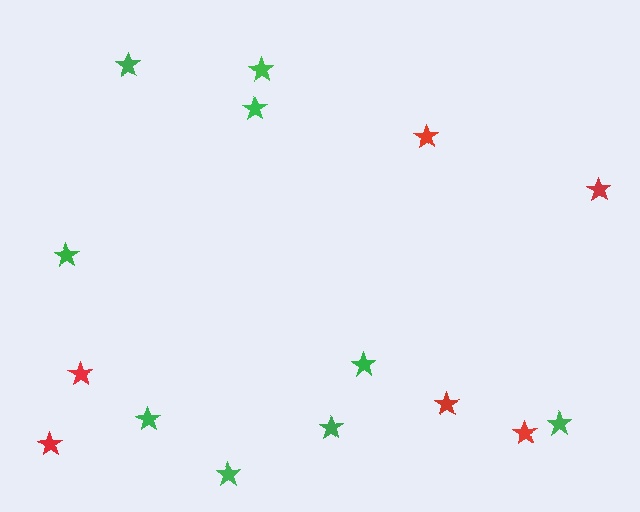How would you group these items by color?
There are 2 groups: one group of red stars (6) and one group of green stars (9).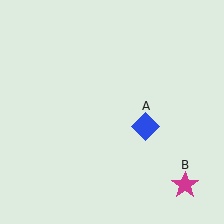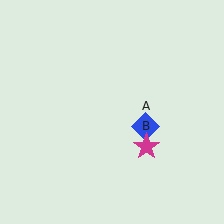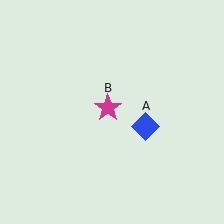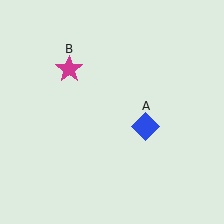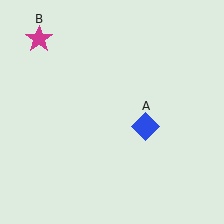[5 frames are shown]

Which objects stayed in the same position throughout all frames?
Blue diamond (object A) remained stationary.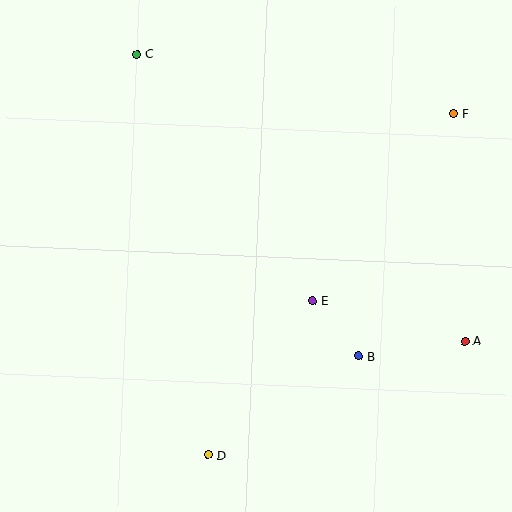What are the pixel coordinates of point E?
Point E is at (313, 301).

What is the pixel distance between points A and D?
The distance between A and D is 281 pixels.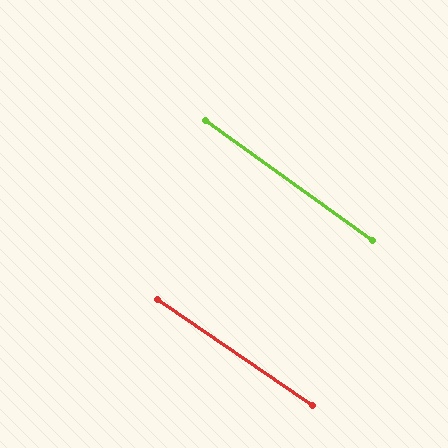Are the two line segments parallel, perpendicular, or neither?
Parallel — their directions differ by only 1.6°.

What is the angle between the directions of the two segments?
Approximately 2 degrees.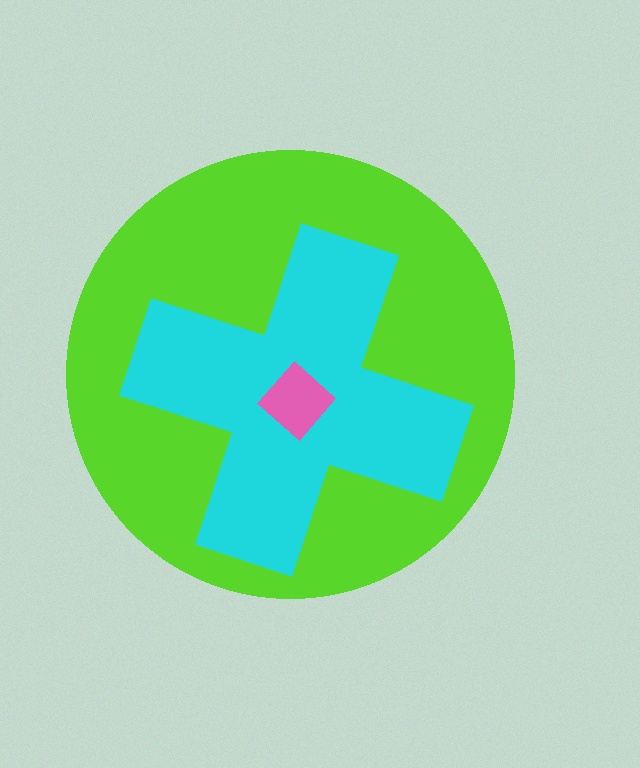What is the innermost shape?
The pink diamond.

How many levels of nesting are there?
3.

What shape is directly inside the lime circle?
The cyan cross.